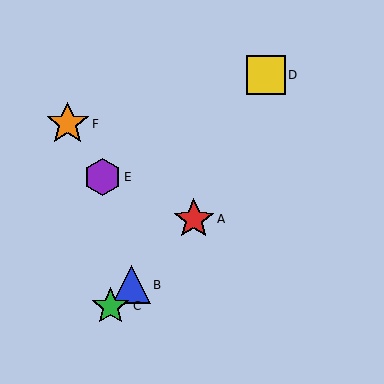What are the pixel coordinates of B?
Object B is at (131, 285).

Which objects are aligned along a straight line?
Objects A, B, C are aligned along a straight line.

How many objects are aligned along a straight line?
3 objects (A, B, C) are aligned along a straight line.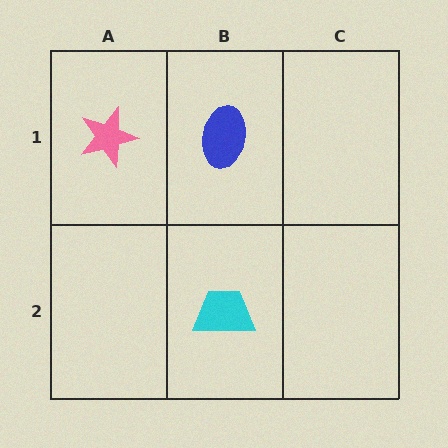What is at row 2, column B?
A cyan trapezoid.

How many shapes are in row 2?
1 shape.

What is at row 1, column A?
A pink star.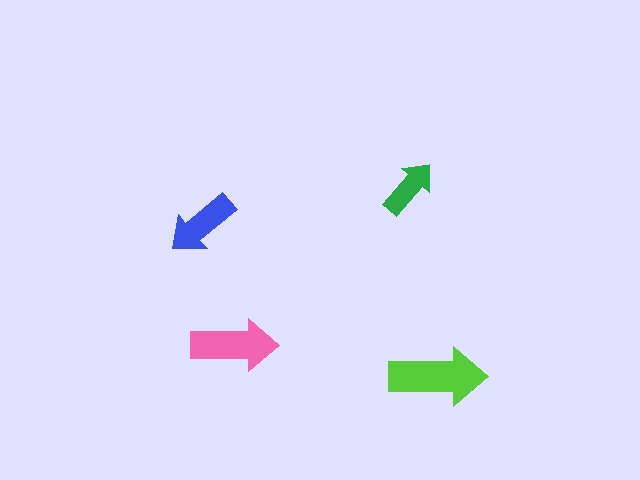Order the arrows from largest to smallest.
the lime one, the pink one, the blue one, the green one.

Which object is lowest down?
The lime arrow is bottommost.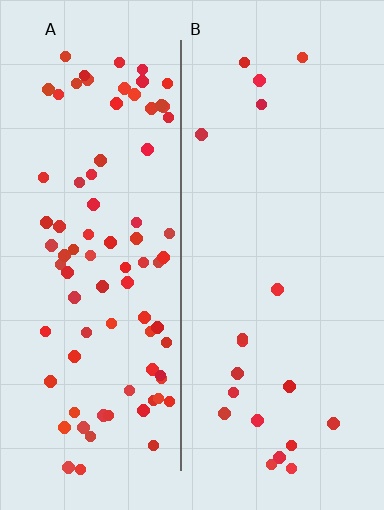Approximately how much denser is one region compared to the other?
Approximately 4.5× — region A over region B.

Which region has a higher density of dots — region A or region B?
A (the left).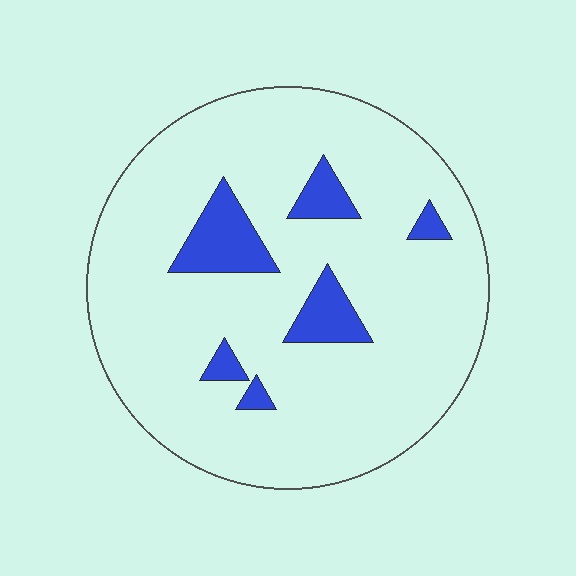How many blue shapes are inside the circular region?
6.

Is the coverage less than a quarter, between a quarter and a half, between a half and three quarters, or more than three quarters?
Less than a quarter.